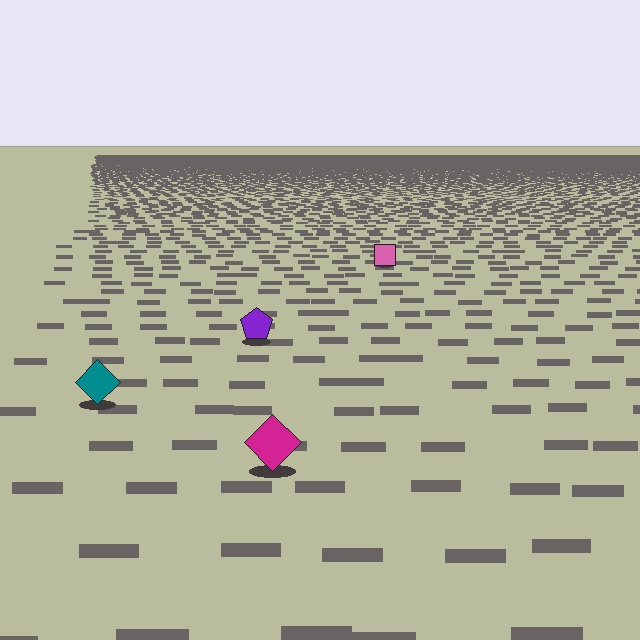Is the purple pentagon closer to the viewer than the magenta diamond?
No. The magenta diamond is closer — you can tell from the texture gradient: the ground texture is coarser near it.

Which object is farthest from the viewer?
The pink square is farthest from the viewer. It appears smaller and the ground texture around it is denser.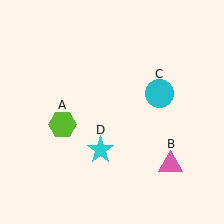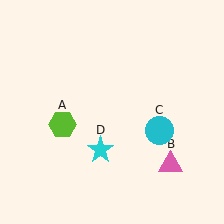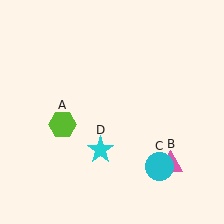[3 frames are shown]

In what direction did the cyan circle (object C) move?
The cyan circle (object C) moved down.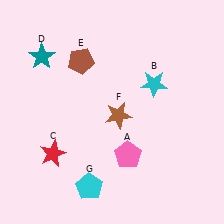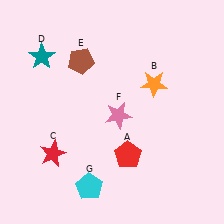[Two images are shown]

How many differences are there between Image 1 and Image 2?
There are 3 differences between the two images.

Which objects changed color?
A changed from pink to red. B changed from cyan to orange. F changed from brown to pink.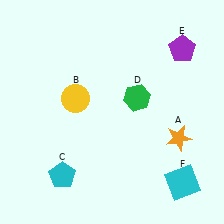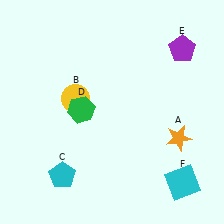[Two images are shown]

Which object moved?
The green hexagon (D) moved left.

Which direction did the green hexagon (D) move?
The green hexagon (D) moved left.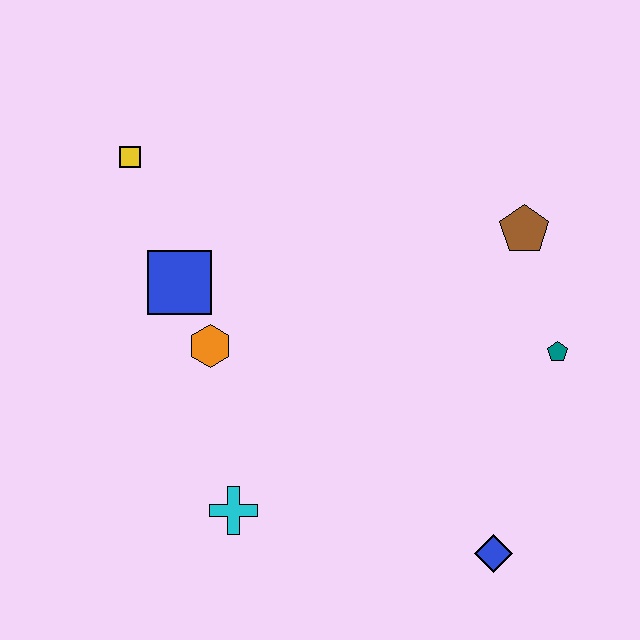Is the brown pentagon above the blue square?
Yes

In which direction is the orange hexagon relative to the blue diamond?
The orange hexagon is to the left of the blue diamond.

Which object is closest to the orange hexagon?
The blue square is closest to the orange hexagon.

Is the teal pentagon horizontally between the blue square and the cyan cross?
No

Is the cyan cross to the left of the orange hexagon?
No